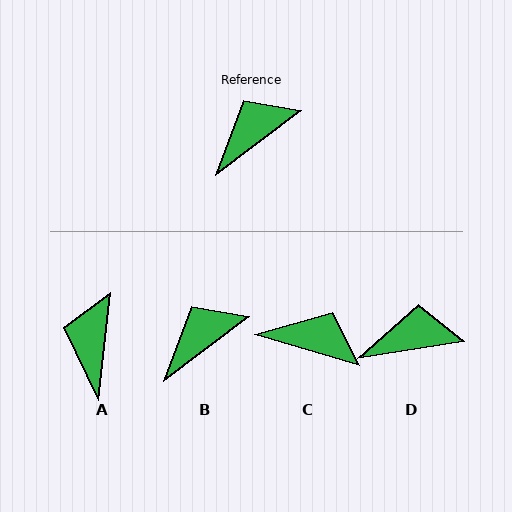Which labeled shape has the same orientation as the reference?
B.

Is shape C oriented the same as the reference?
No, it is off by about 54 degrees.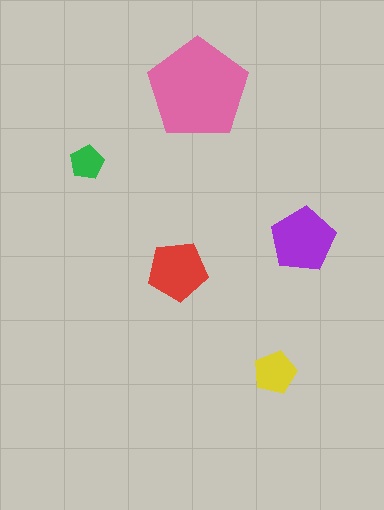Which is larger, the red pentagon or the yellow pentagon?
The red one.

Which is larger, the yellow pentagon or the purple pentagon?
The purple one.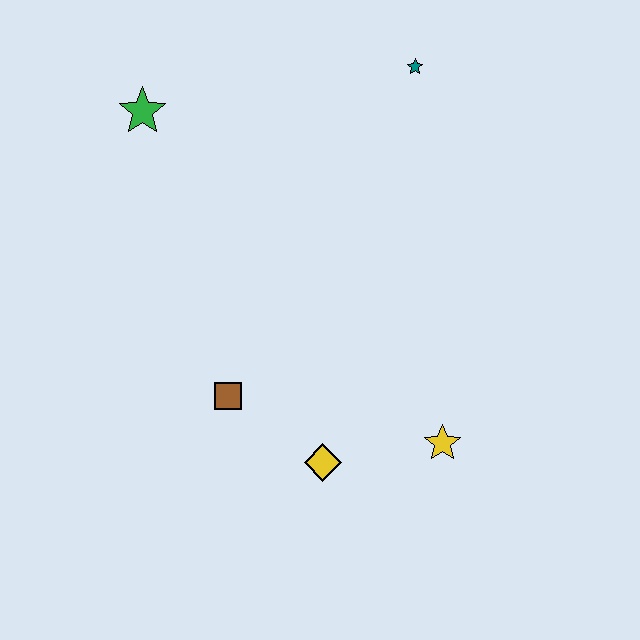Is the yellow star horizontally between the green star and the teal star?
No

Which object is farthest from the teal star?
The yellow diamond is farthest from the teal star.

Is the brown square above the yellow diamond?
Yes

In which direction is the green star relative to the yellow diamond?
The green star is above the yellow diamond.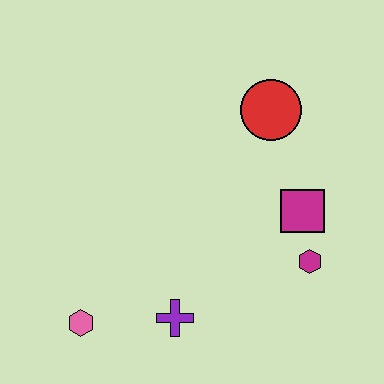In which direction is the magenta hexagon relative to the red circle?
The magenta hexagon is below the red circle.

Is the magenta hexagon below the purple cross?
No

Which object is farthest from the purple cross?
The red circle is farthest from the purple cross.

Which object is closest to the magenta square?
The magenta hexagon is closest to the magenta square.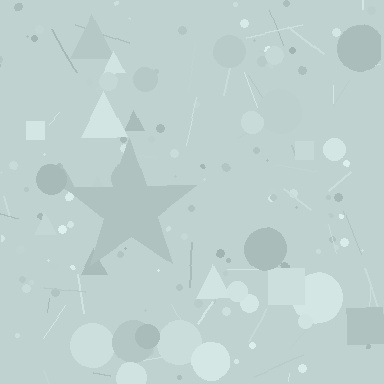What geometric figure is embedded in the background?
A star is embedded in the background.